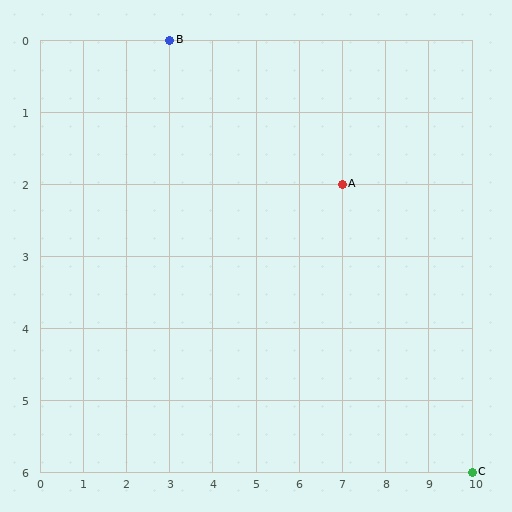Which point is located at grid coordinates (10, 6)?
Point C is at (10, 6).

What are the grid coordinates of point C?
Point C is at grid coordinates (10, 6).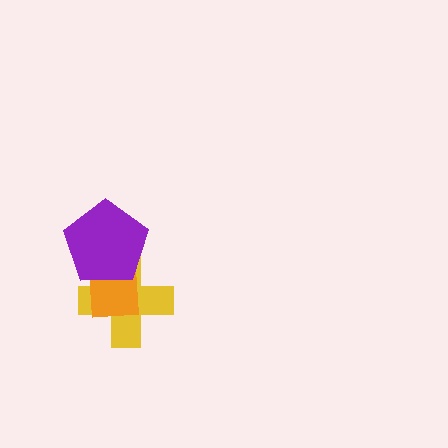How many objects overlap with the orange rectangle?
2 objects overlap with the orange rectangle.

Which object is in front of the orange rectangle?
The purple pentagon is in front of the orange rectangle.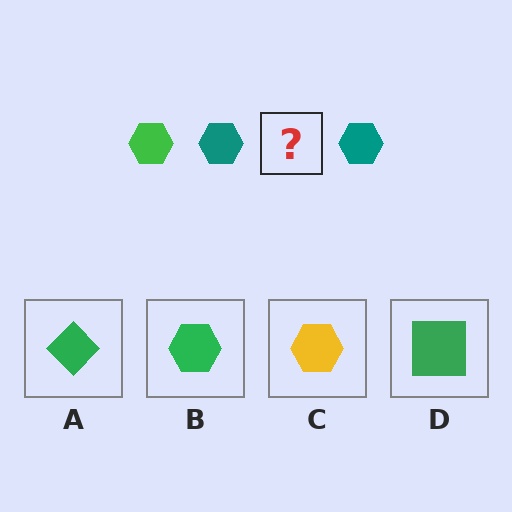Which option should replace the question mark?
Option B.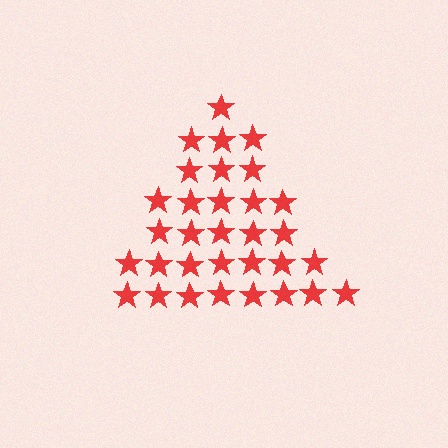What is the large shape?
The large shape is a triangle.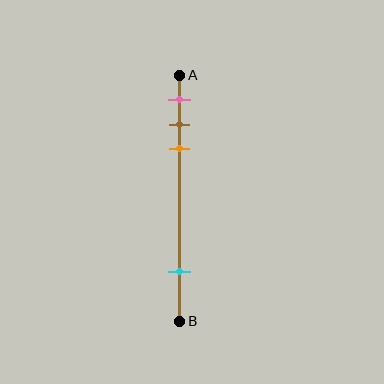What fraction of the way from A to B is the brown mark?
The brown mark is approximately 20% (0.2) of the way from A to B.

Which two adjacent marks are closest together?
The brown and orange marks are the closest adjacent pair.